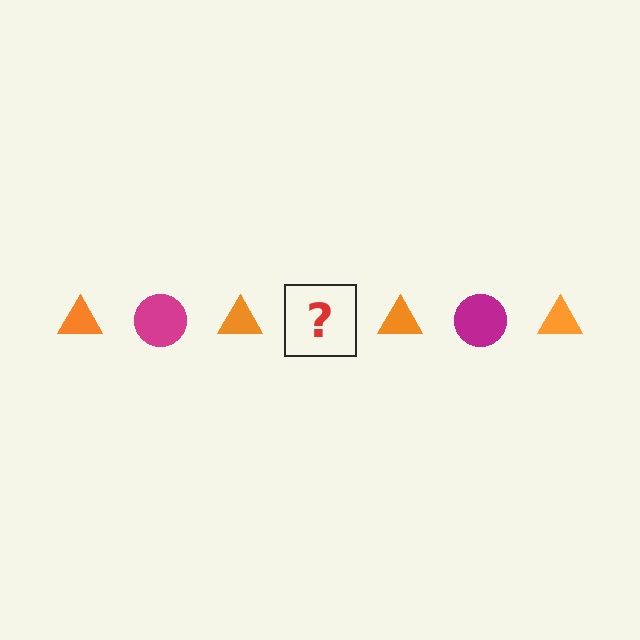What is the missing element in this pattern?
The missing element is a magenta circle.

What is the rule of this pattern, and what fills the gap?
The rule is that the pattern alternates between orange triangle and magenta circle. The gap should be filled with a magenta circle.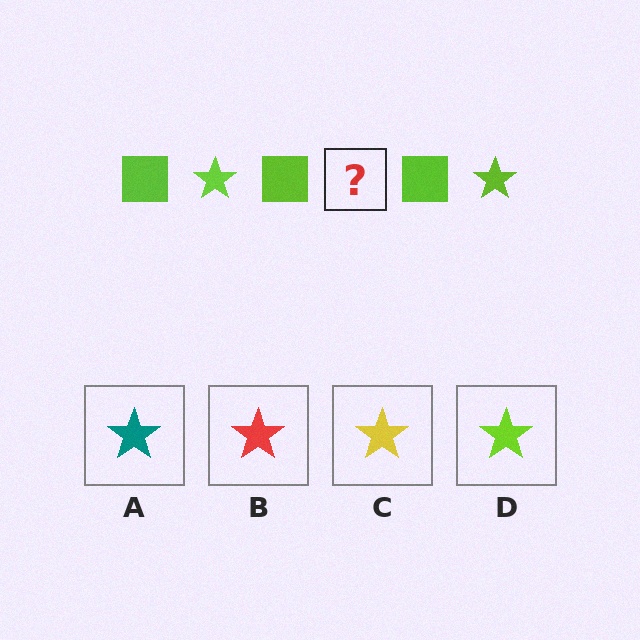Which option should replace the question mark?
Option D.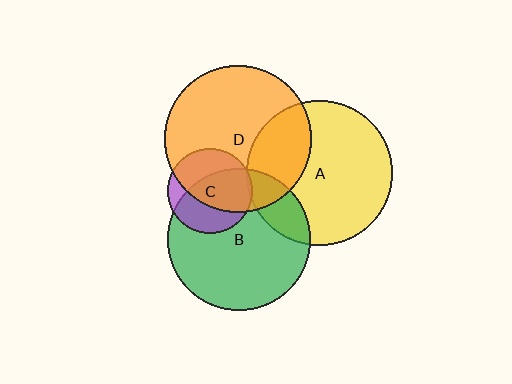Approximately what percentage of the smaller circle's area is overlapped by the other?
Approximately 65%.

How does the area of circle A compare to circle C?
Approximately 2.9 times.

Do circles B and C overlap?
Yes.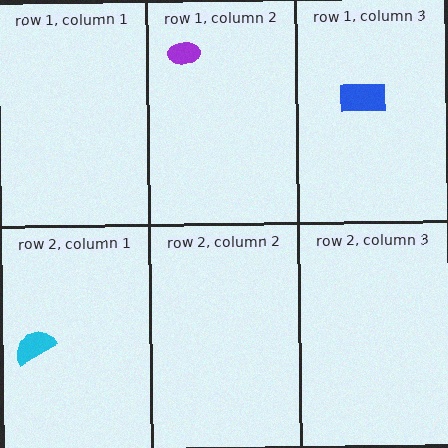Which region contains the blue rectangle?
The row 1, column 3 region.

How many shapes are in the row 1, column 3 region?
1.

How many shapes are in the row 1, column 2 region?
1.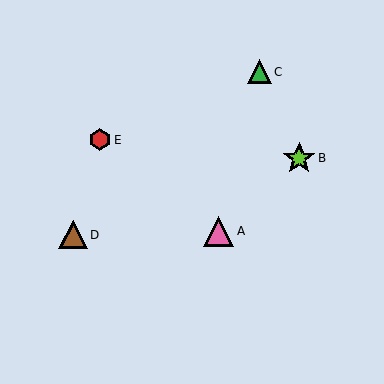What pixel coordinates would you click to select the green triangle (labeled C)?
Click at (260, 72) to select the green triangle C.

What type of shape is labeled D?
Shape D is a brown triangle.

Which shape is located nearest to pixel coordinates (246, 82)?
The green triangle (labeled C) at (260, 72) is nearest to that location.